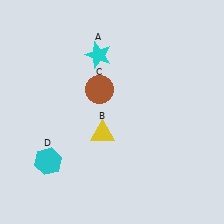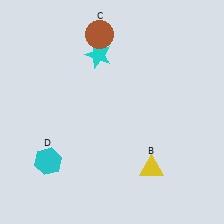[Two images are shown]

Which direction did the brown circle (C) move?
The brown circle (C) moved up.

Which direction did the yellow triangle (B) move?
The yellow triangle (B) moved right.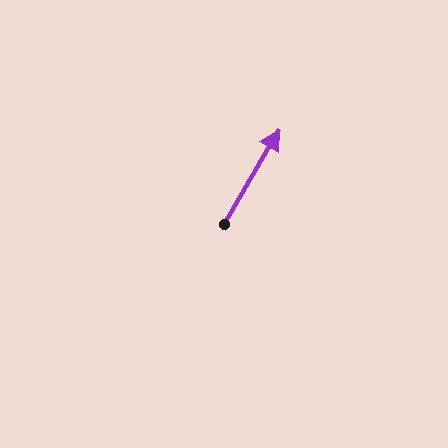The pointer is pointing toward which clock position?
Roughly 1 o'clock.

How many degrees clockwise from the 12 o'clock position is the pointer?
Approximately 30 degrees.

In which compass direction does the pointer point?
Northeast.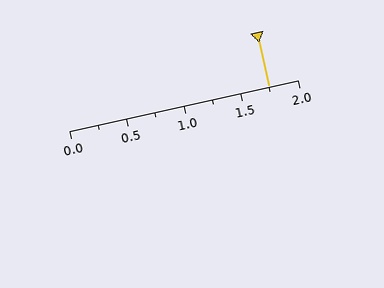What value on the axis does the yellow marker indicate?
The marker indicates approximately 1.75.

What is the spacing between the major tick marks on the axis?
The major ticks are spaced 0.5 apart.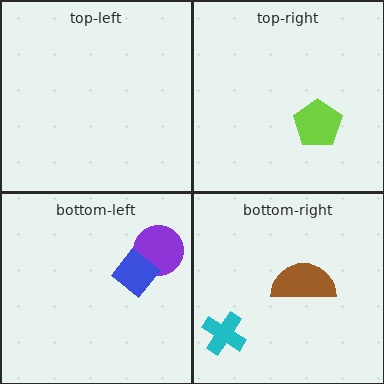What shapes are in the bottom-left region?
The purple circle, the blue diamond.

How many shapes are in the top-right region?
1.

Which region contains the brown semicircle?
The bottom-right region.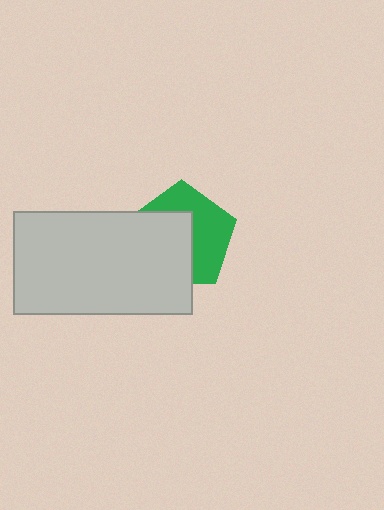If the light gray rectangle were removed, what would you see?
You would see the complete green pentagon.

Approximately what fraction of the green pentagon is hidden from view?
Roughly 52% of the green pentagon is hidden behind the light gray rectangle.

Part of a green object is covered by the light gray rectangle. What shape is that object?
It is a pentagon.